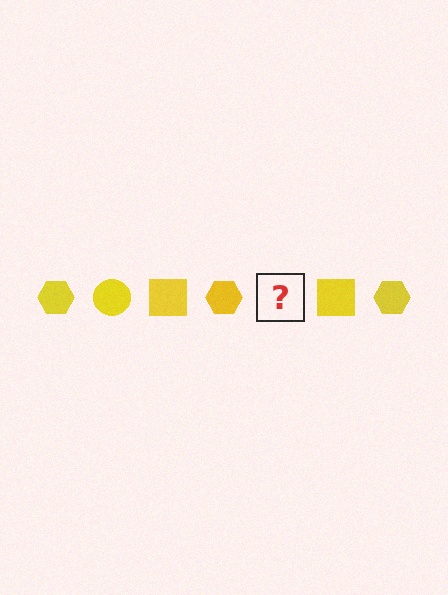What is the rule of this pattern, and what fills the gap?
The rule is that the pattern cycles through hexagon, circle, square shapes in yellow. The gap should be filled with a yellow circle.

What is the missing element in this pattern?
The missing element is a yellow circle.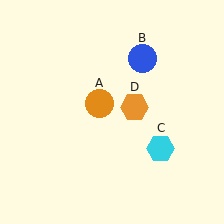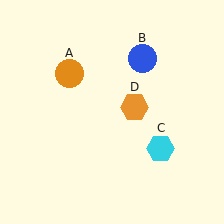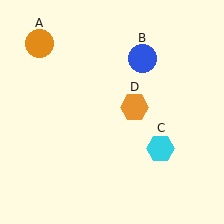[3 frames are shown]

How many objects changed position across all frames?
1 object changed position: orange circle (object A).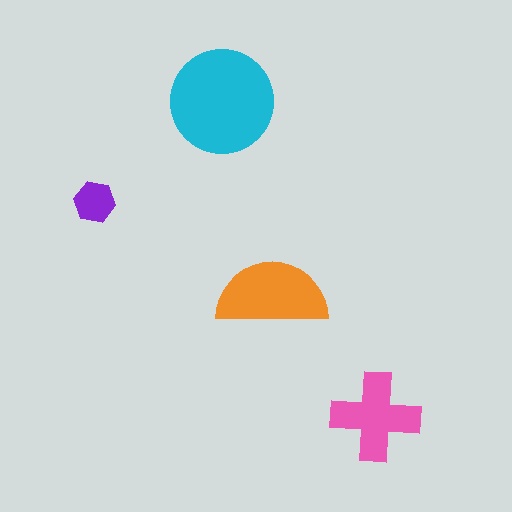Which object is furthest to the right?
The pink cross is rightmost.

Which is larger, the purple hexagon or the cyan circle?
The cyan circle.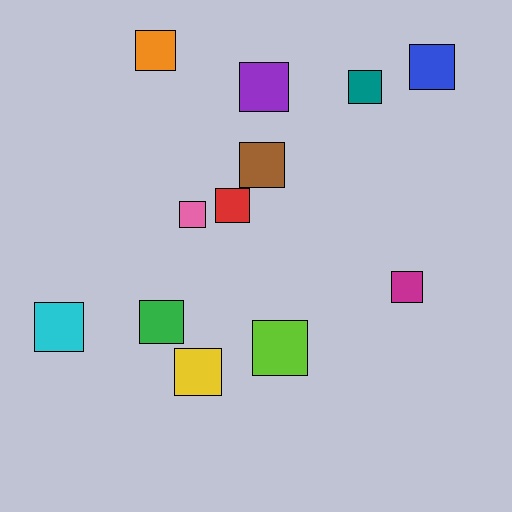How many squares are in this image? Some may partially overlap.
There are 12 squares.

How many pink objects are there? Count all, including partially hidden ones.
There is 1 pink object.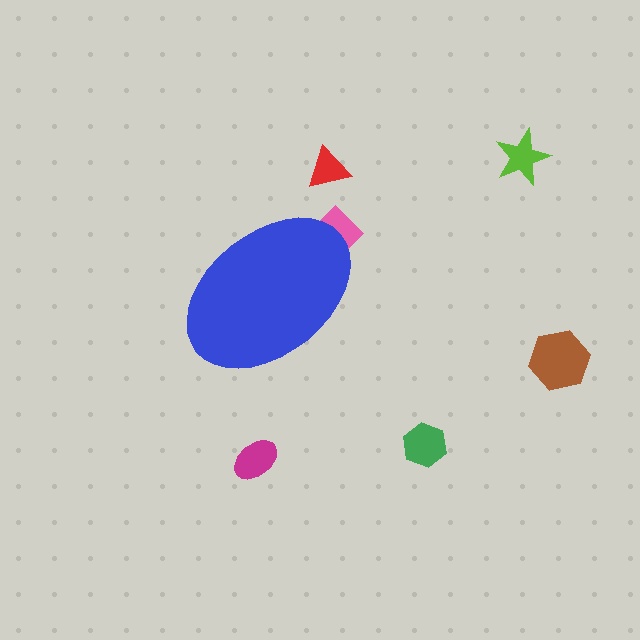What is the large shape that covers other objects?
A blue ellipse.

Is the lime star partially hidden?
No, the lime star is fully visible.